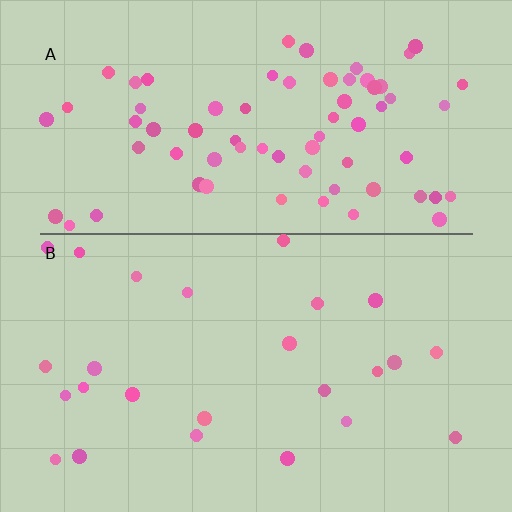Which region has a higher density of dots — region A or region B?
A (the top).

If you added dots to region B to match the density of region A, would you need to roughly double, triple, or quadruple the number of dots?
Approximately triple.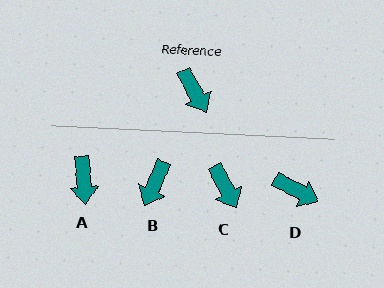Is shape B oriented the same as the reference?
No, it is off by about 52 degrees.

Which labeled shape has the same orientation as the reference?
C.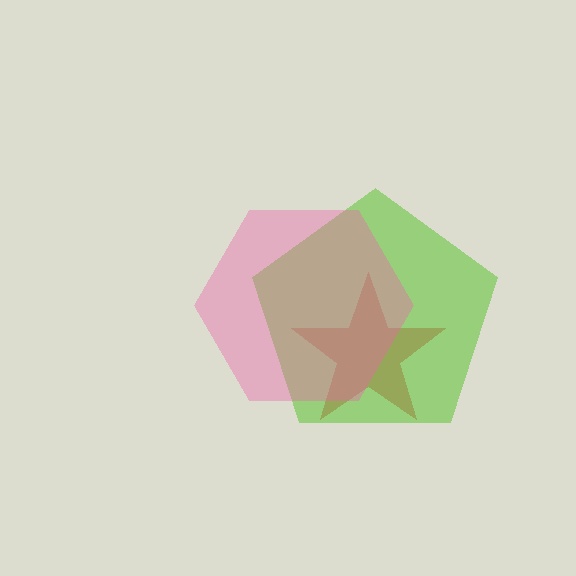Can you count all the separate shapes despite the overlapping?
Yes, there are 3 separate shapes.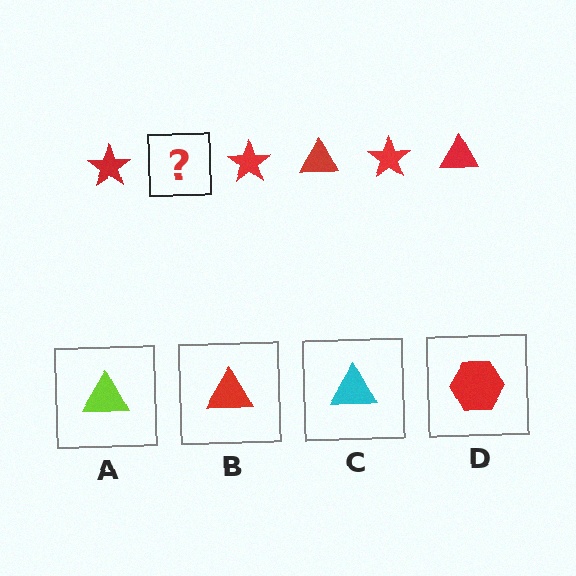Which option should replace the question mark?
Option B.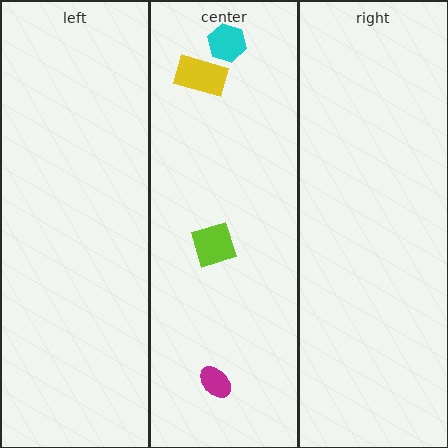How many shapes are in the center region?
4.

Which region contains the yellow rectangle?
The center region.